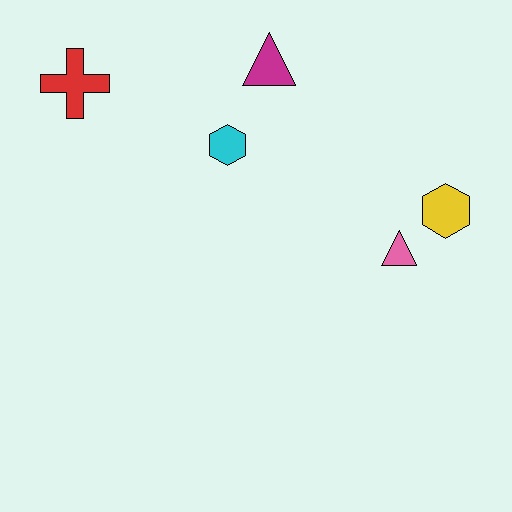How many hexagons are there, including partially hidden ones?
There are 2 hexagons.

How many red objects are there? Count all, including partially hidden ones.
There is 1 red object.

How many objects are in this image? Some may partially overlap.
There are 5 objects.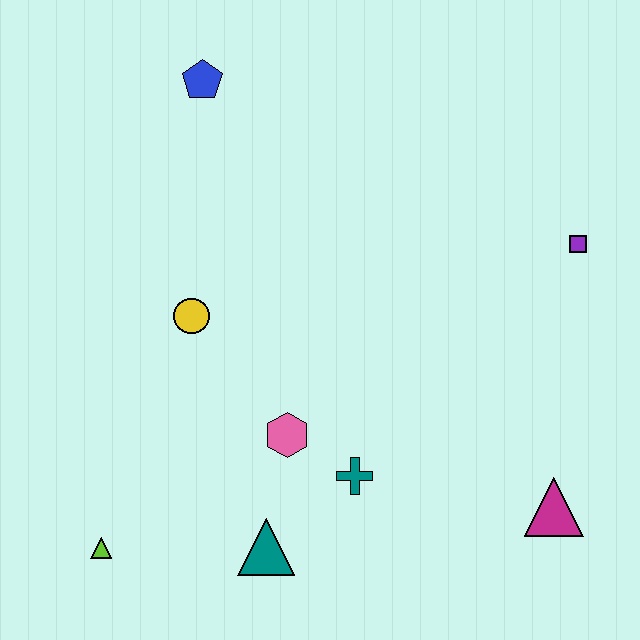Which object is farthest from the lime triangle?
The purple square is farthest from the lime triangle.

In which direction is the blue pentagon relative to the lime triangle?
The blue pentagon is above the lime triangle.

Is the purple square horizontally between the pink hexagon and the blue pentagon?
No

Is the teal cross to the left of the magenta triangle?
Yes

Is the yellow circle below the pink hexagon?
No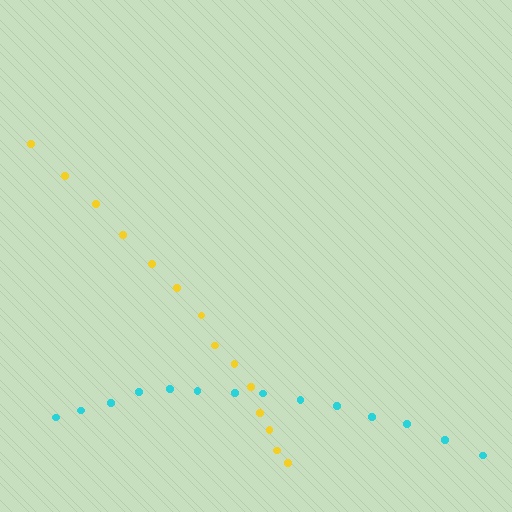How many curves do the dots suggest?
There are 2 distinct paths.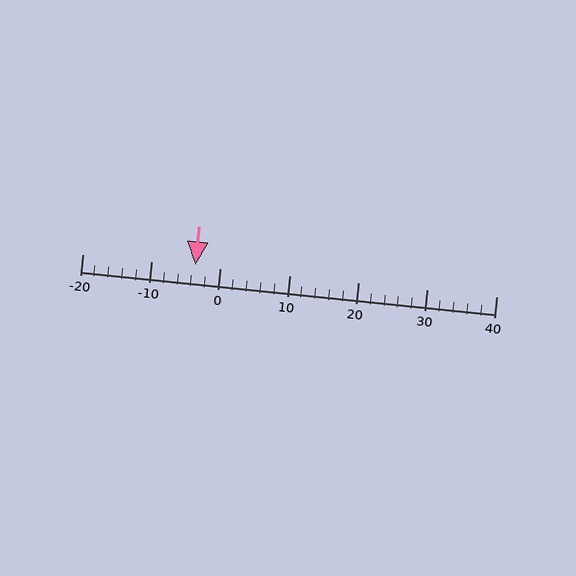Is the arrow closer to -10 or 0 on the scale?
The arrow is closer to 0.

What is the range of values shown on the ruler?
The ruler shows values from -20 to 40.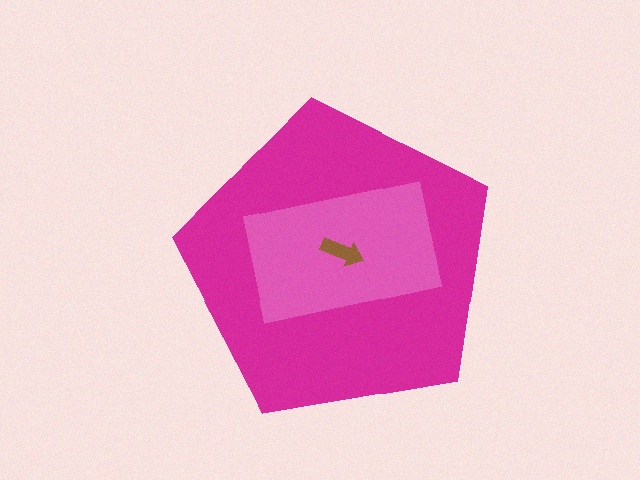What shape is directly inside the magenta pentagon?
The pink rectangle.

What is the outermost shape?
The magenta pentagon.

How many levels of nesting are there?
3.